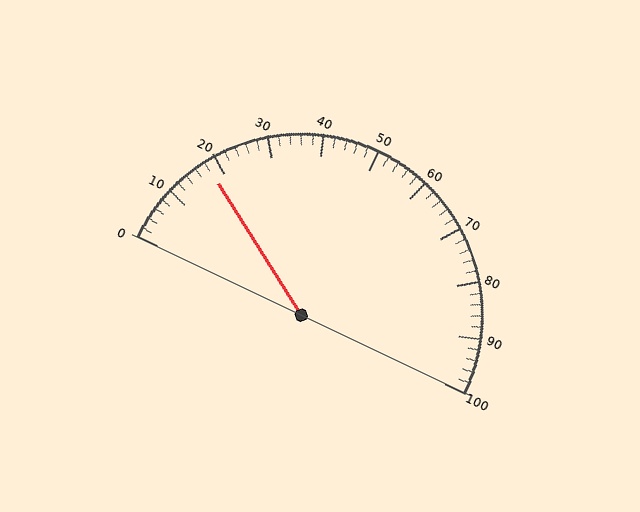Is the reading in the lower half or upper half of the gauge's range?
The reading is in the lower half of the range (0 to 100).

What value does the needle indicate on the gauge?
The needle indicates approximately 18.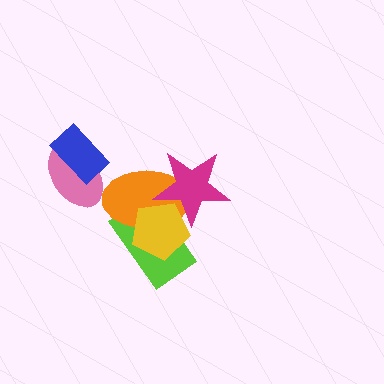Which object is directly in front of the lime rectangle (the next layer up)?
The orange ellipse is directly in front of the lime rectangle.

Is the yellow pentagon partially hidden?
Yes, it is partially covered by another shape.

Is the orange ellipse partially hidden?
Yes, it is partially covered by another shape.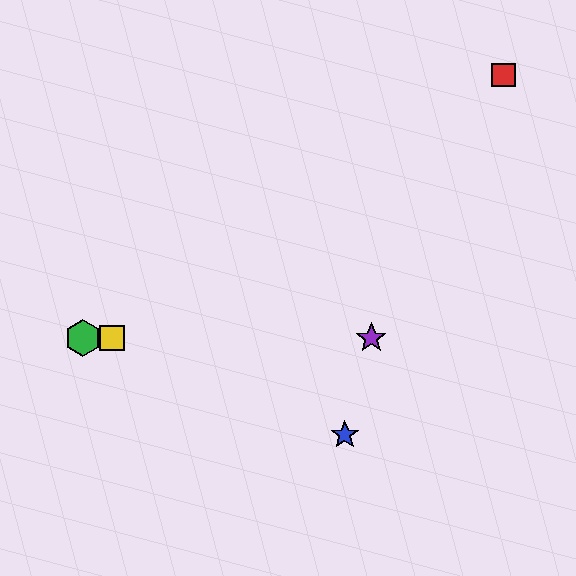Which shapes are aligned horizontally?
The green hexagon, the yellow square, the purple star are aligned horizontally.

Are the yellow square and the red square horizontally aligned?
No, the yellow square is at y≈338 and the red square is at y≈75.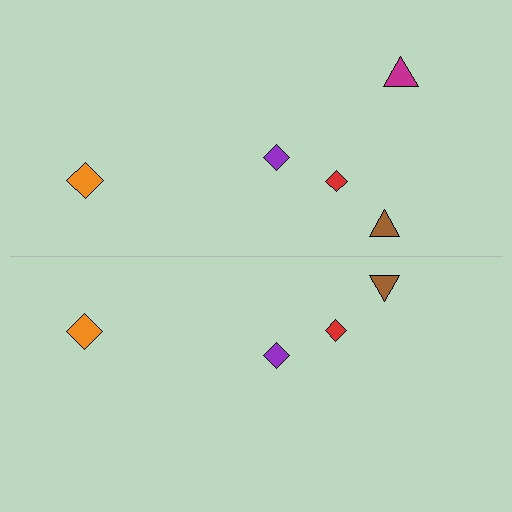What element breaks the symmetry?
A magenta triangle is missing from the bottom side.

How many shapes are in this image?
There are 9 shapes in this image.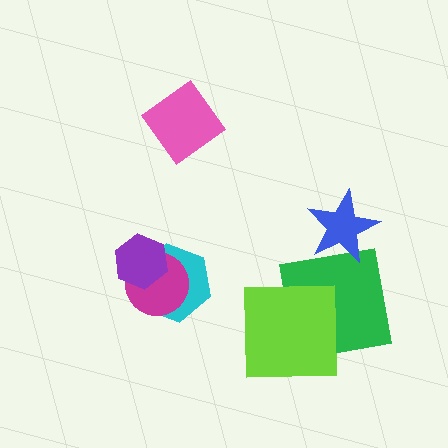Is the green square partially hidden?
Yes, it is partially covered by another shape.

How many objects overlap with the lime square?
1 object overlaps with the lime square.